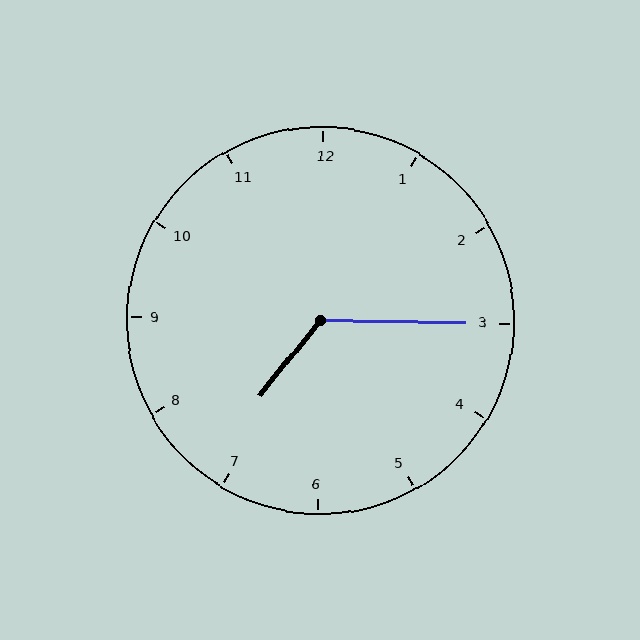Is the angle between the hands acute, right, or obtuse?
It is obtuse.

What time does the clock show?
7:15.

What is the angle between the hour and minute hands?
Approximately 128 degrees.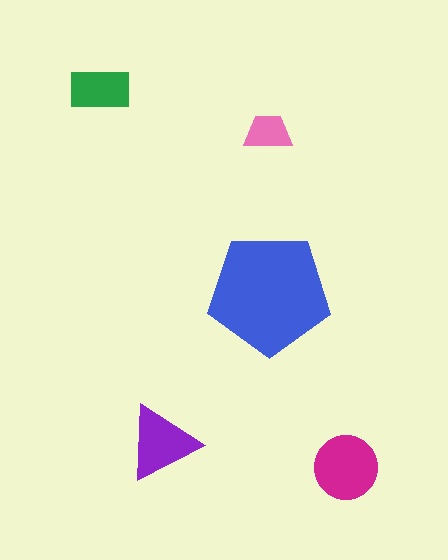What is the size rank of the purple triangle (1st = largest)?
3rd.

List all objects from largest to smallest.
The blue pentagon, the magenta circle, the purple triangle, the green rectangle, the pink trapezoid.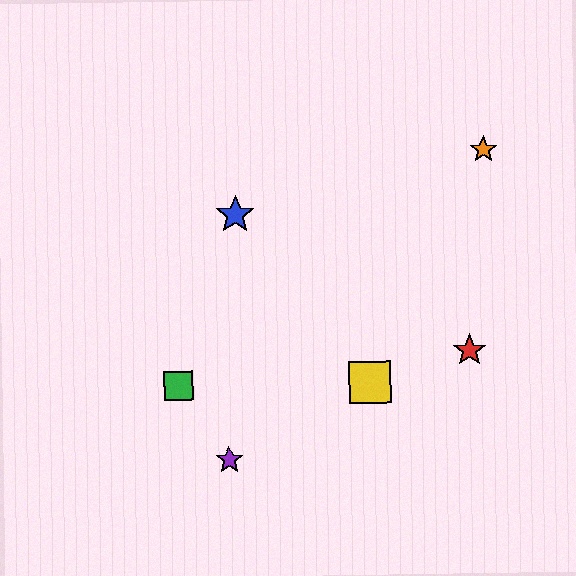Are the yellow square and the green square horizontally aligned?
Yes, both are at y≈382.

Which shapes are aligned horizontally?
The green square, the yellow square are aligned horizontally.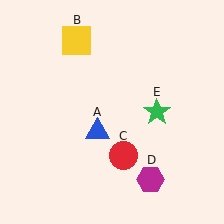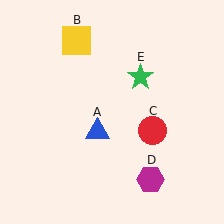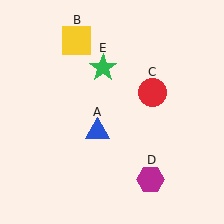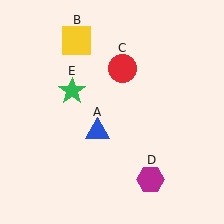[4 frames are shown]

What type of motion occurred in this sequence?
The red circle (object C), green star (object E) rotated counterclockwise around the center of the scene.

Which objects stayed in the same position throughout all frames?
Blue triangle (object A) and yellow square (object B) and magenta hexagon (object D) remained stationary.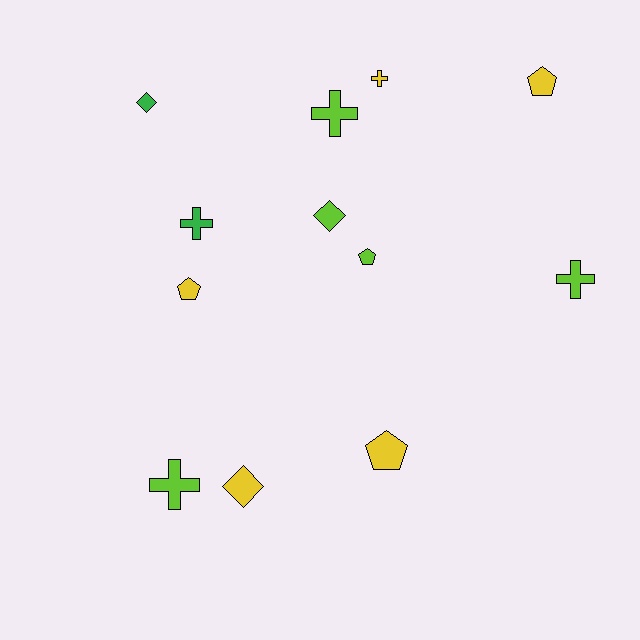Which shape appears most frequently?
Cross, with 5 objects.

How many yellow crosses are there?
There is 1 yellow cross.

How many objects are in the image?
There are 12 objects.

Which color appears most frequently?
Yellow, with 5 objects.